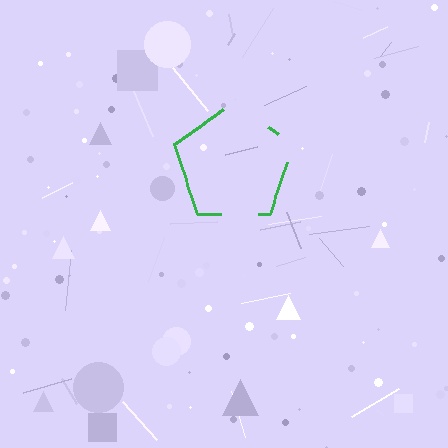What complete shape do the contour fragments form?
The contour fragments form a pentagon.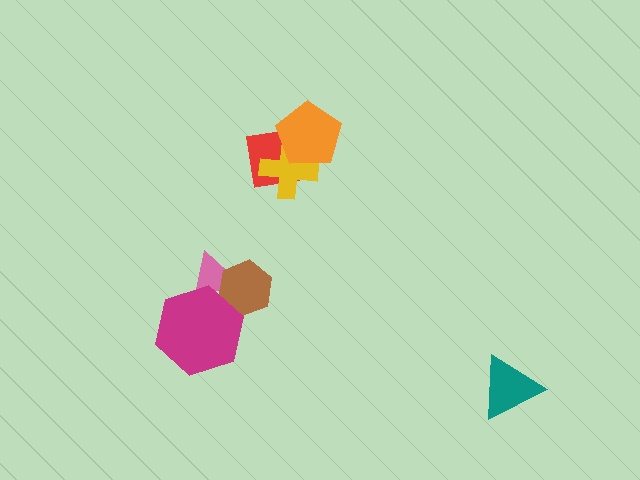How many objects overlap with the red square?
2 objects overlap with the red square.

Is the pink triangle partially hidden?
Yes, it is partially covered by another shape.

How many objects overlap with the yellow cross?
2 objects overlap with the yellow cross.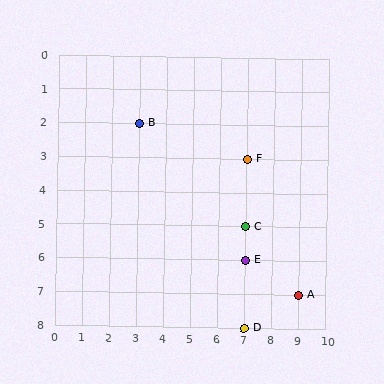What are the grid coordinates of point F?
Point F is at grid coordinates (7, 3).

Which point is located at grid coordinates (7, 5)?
Point C is at (7, 5).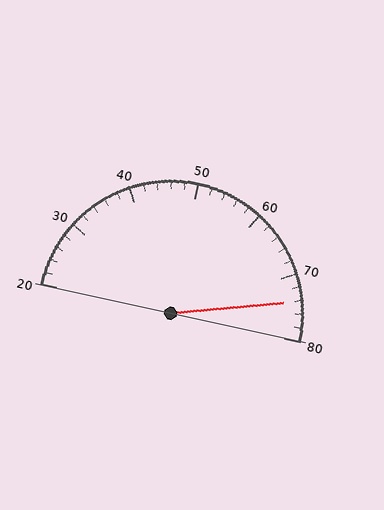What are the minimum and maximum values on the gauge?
The gauge ranges from 20 to 80.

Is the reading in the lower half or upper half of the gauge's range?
The reading is in the upper half of the range (20 to 80).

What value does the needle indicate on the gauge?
The needle indicates approximately 74.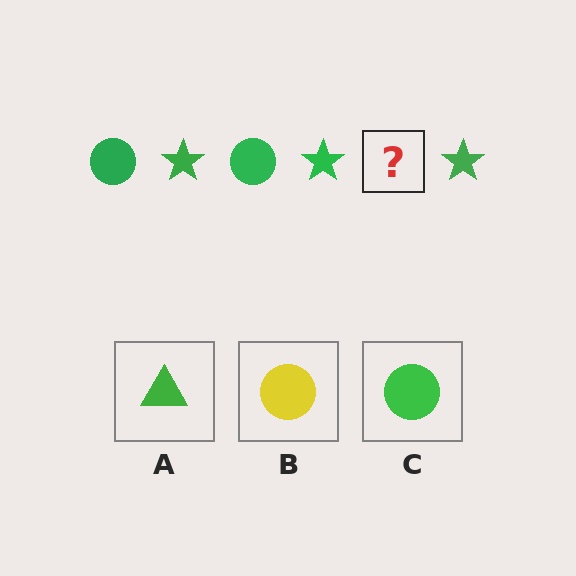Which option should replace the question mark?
Option C.